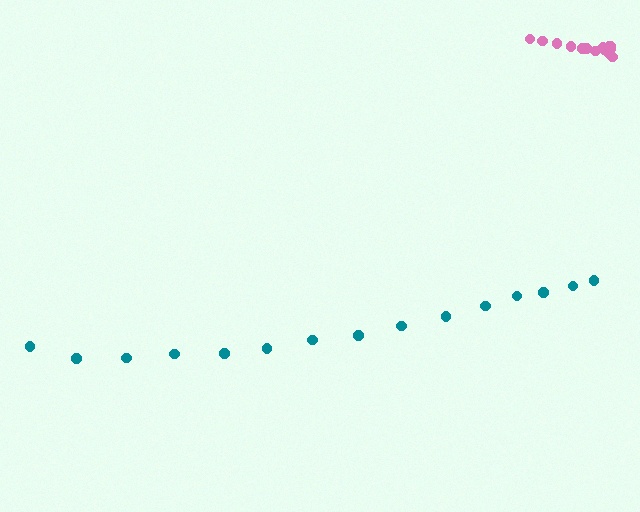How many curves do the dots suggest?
There are 2 distinct paths.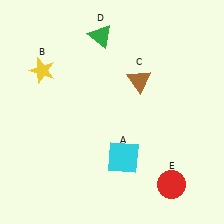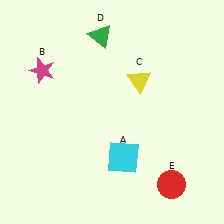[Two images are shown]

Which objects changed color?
B changed from yellow to magenta. C changed from brown to yellow.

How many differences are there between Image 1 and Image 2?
There are 2 differences between the two images.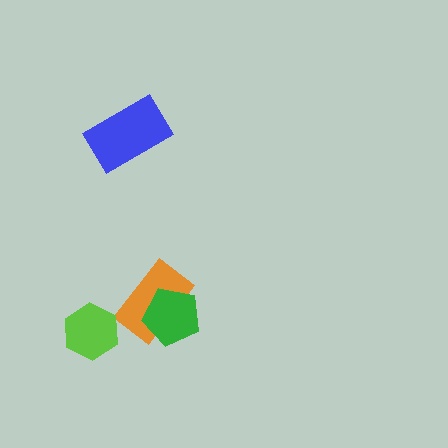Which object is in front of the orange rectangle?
The green pentagon is in front of the orange rectangle.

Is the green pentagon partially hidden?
No, no other shape covers it.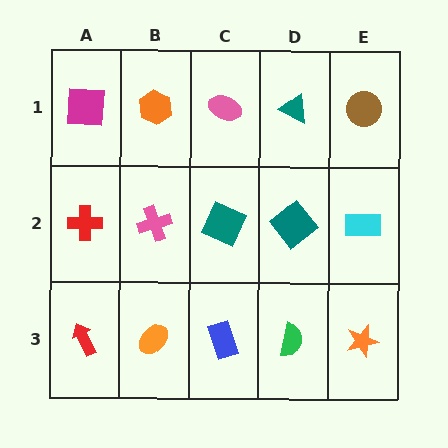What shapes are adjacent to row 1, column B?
A pink cross (row 2, column B), a magenta square (row 1, column A), a pink ellipse (row 1, column C).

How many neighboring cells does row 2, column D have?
4.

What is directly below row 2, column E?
An orange star.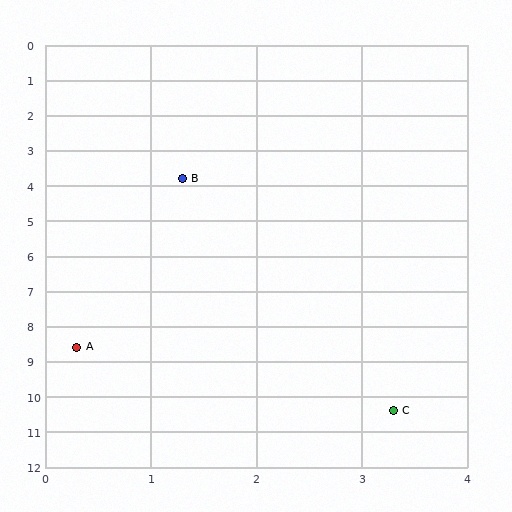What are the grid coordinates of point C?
Point C is at approximately (3.3, 10.4).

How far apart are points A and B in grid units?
Points A and B are about 4.9 grid units apart.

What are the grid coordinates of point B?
Point B is at approximately (1.3, 3.8).